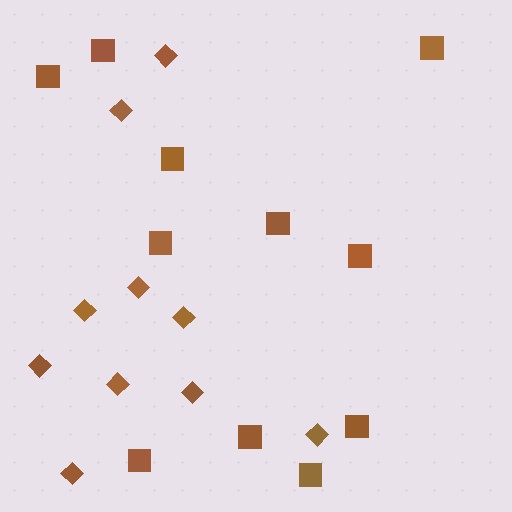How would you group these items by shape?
There are 2 groups: one group of diamonds (10) and one group of squares (11).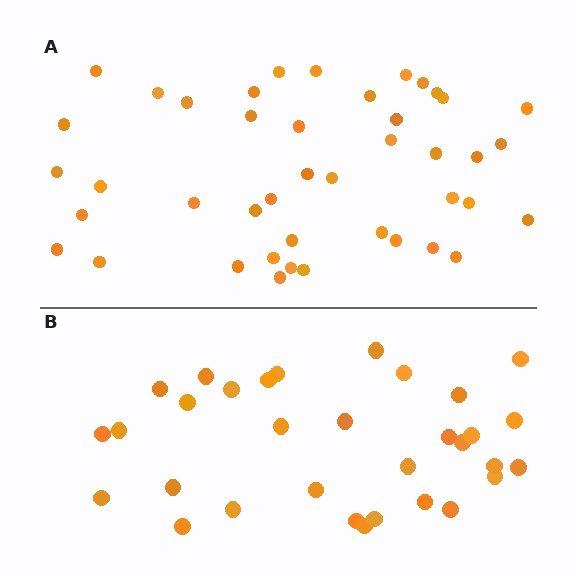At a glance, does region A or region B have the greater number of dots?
Region A (the top region) has more dots.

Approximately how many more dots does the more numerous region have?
Region A has roughly 12 or so more dots than region B.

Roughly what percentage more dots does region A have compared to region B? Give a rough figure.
About 35% more.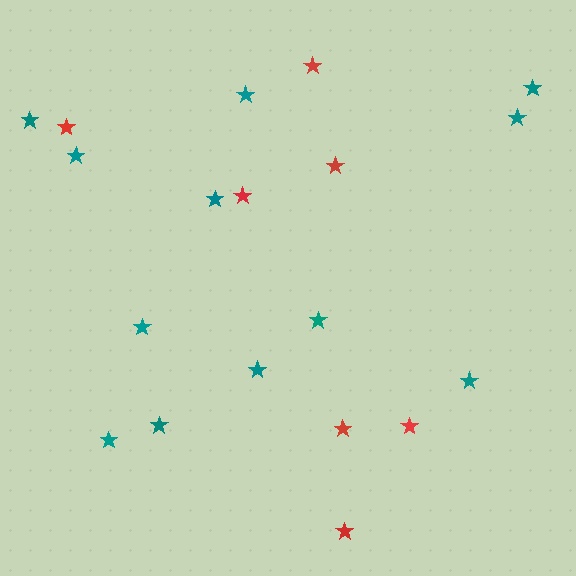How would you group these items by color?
There are 2 groups: one group of teal stars (12) and one group of red stars (7).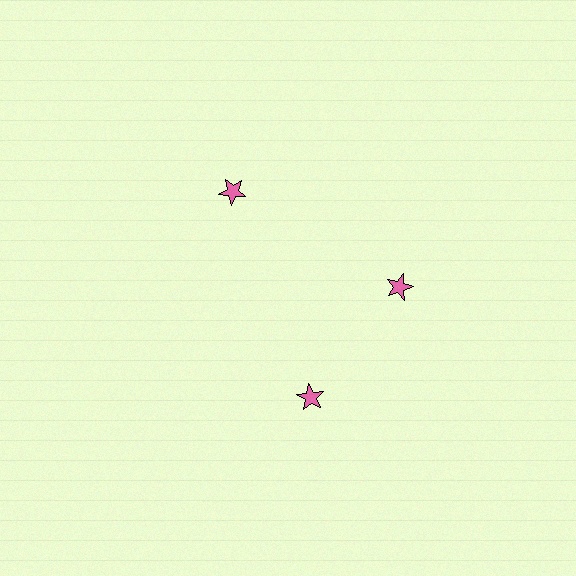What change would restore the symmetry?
The symmetry would be restored by rotating it back into even spacing with its neighbors so that all 3 stars sit at equal angles and equal distance from the center.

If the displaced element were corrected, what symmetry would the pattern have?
It would have 3-fold rotational symmetry — the pattern would map onto itself every 120 degrees.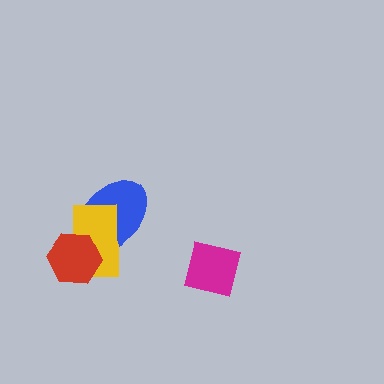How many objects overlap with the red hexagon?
2 objects overlap with the red hexagon.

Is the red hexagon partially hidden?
No, no other shape covers it.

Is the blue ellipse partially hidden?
Yes, it is partially covered by another shape.